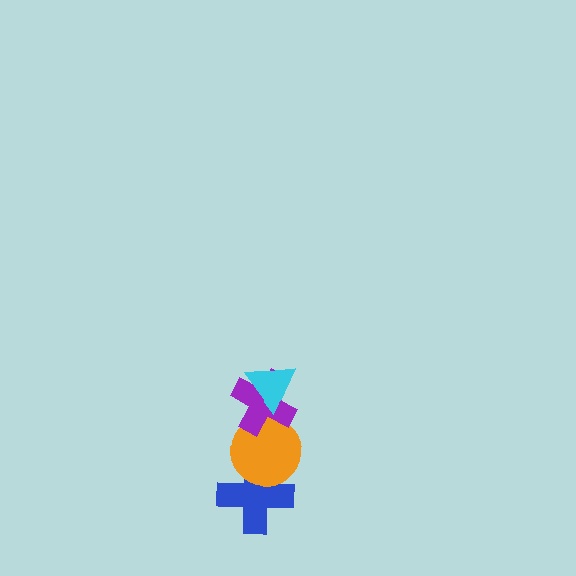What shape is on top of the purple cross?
The cyan triangle is on top of the purple cross.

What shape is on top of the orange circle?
The purple cross is on top of the orange circle.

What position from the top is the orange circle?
The orange circle is 3rd from the top.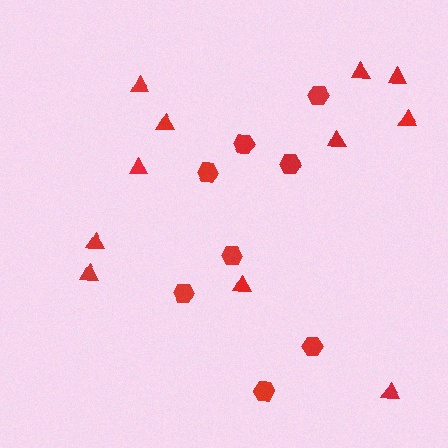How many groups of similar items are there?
There are 2 groups: one group of hexagons (8) and one group of triangles (11).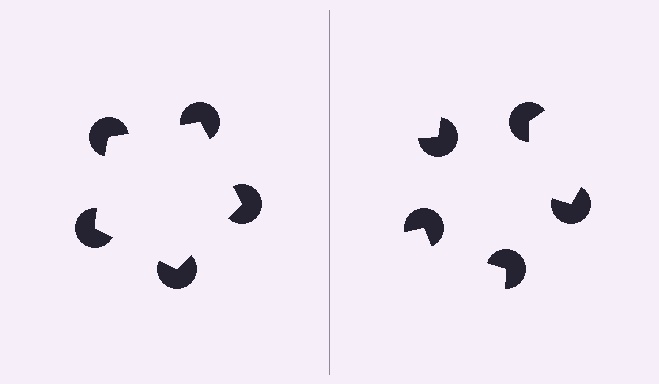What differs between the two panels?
The pac-man discs are positioned identically on both sides; only the wedge orientations differ. On the left they align to a pentagon; on the right they are misaligned.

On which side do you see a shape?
An illusory pentagon appears on the left side. On the right side the wedge cuts are rotated, so no coherent shape forms.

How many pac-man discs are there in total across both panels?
10 — 5 on each side.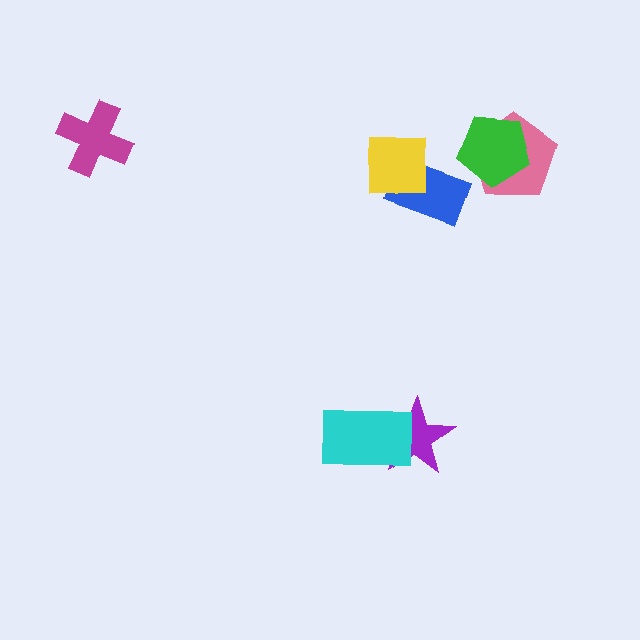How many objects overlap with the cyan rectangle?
1 object overlaps with the cyan rectangle.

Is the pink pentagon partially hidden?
Yes, it is partially covered by another shape.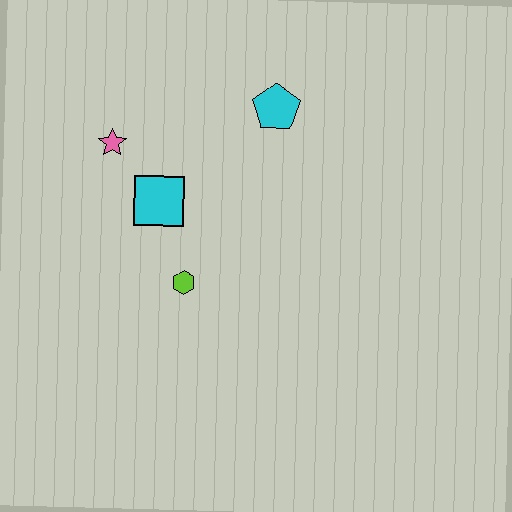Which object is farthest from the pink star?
The cyan pentagon is farthest from the pink star.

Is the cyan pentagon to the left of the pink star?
No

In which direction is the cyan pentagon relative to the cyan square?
The cyan pentagon is to the right of the cyan square.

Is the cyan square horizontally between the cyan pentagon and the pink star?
Yes